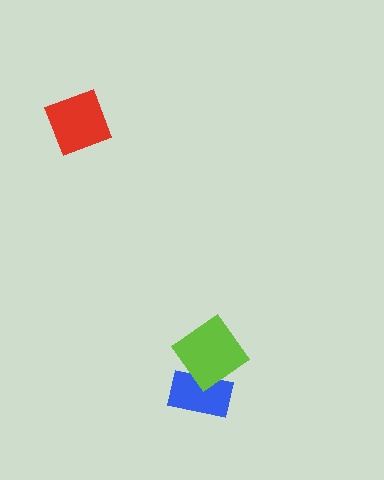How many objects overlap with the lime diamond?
1 object overlaps with the lime diamond.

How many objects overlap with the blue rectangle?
1 object overlaps with the blue rectangle.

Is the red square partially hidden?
No, no other shape covers it.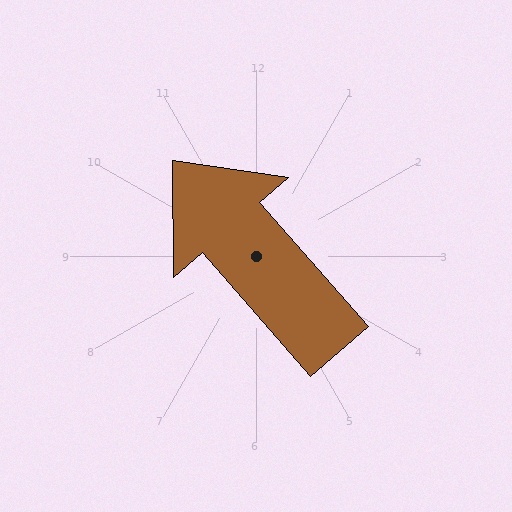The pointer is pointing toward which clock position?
Roughly 11 o'clock.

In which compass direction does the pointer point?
Northwest.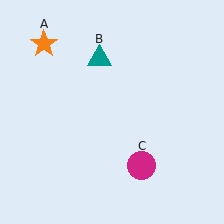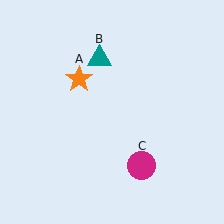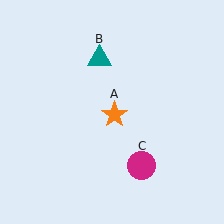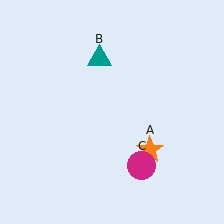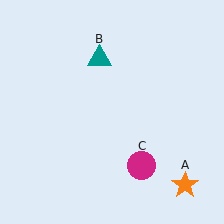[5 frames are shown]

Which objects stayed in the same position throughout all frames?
Teal triangle (object B) and magenta circle (object C) remained stationary.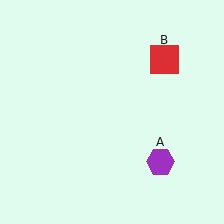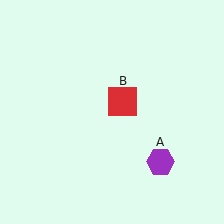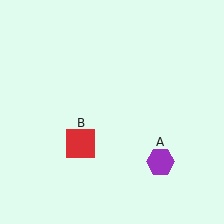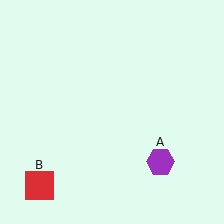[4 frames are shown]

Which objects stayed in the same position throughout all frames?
Purple hexagon (object A) remained stationary.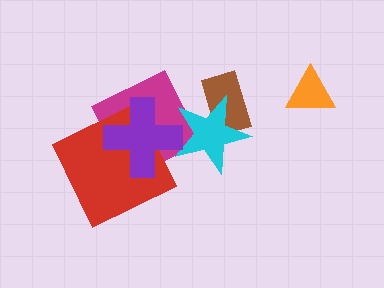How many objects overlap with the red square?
2 objects overlap with the red square.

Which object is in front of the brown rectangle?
The cyan star is in front of the brown rectangle.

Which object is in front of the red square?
The purple cross is in front of the red square.